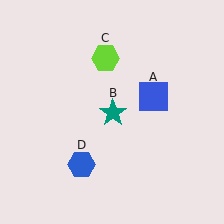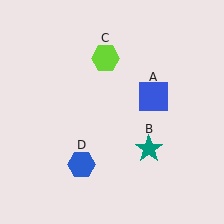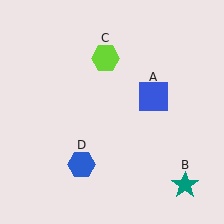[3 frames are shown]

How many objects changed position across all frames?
1 object changed position: teal star (object B).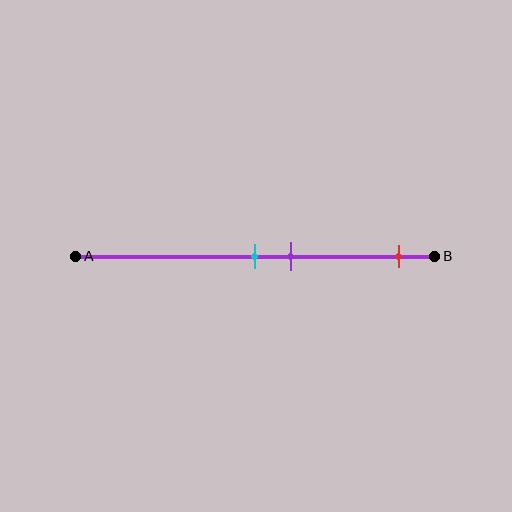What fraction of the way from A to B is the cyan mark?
The cyan mark is approximately 50% (0.5) of the way from A to B.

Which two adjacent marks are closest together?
The cyan and purple marks are the closest adjacent pair.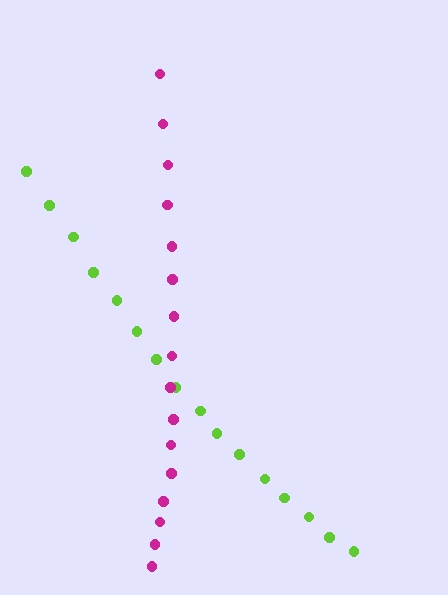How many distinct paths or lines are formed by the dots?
There are 2 distinct paths.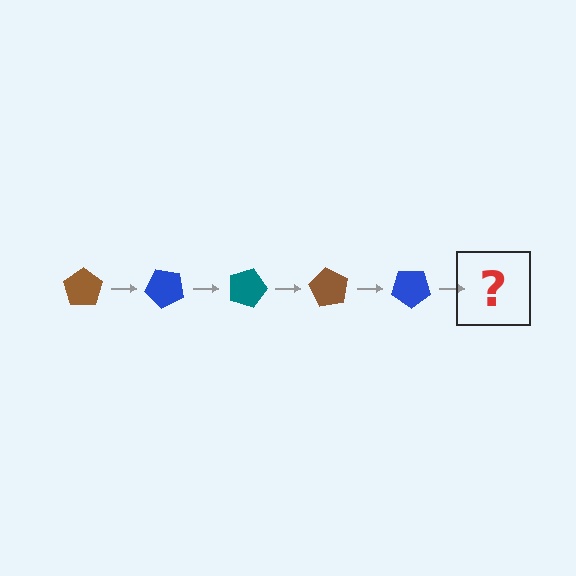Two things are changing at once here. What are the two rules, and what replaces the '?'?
The two rules are that it rotates 45 degrees each step and the color cycles through brown, blue, and teal. The '?' should be a teal pentagon, rotated 225 degrees from the start.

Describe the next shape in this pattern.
It should be a teal pentagon, rotated 225 degrees from the start.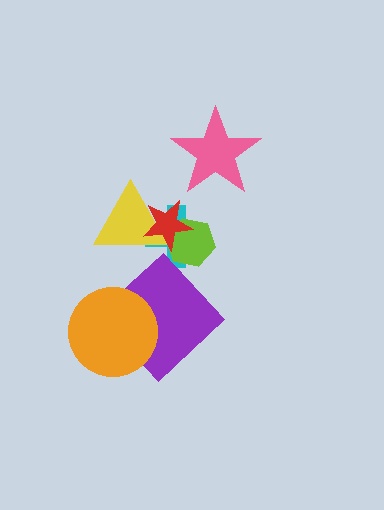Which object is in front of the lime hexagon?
The red star is in front of the lime hexagon.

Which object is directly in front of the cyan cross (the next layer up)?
The lime hexagon is directly in front of the cyan cross.